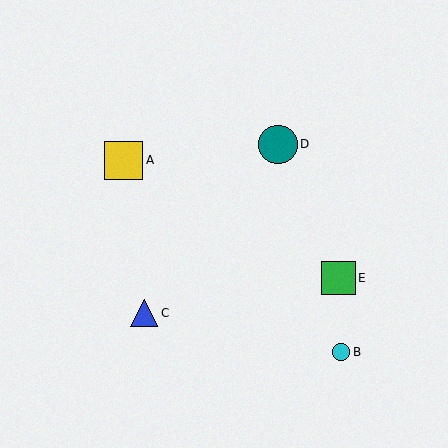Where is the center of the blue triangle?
The center of the blue triangle is at (144, 313).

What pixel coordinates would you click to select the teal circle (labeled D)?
Click at (278, 144) to select the teal circle D.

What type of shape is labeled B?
Shape B is a cyan circle.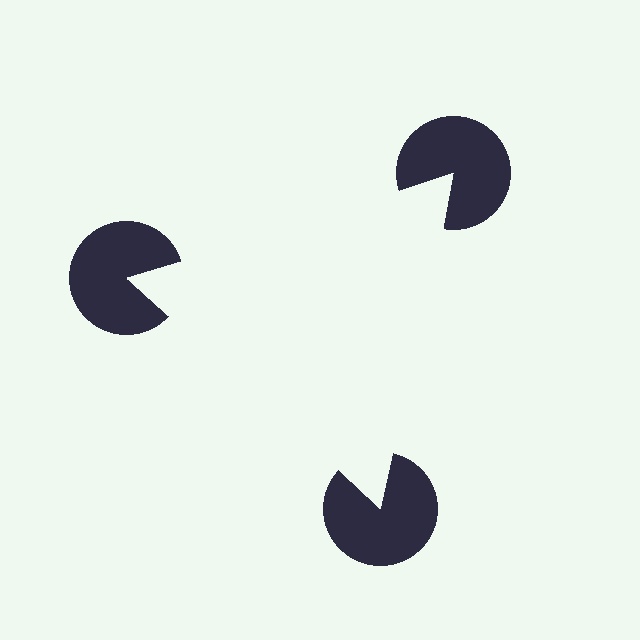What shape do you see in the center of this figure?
An illusory triangle — its edges are inferred from the aligned wedge cuts in the pac-man discs, not physically drawn.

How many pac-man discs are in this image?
There are 3 — one at each vertex of the illusory triangle.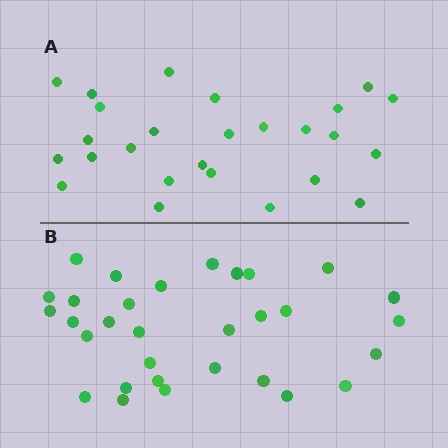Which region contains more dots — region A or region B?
Region B (the bottom region) has more dots.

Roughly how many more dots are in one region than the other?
Region B has about 5 more dots than region A.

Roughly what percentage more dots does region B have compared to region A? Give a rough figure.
About 20% more.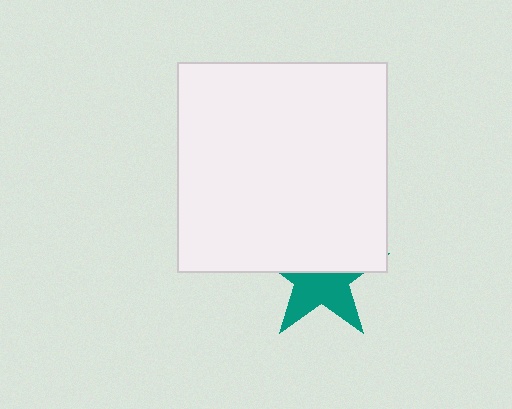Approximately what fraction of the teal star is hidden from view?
Roughly 51% of the teal star is hidden behind the white square.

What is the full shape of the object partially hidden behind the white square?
The partially hidden object is a teal star.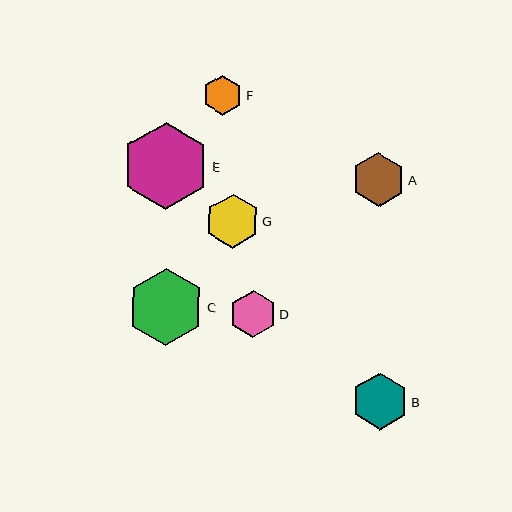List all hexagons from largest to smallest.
From largest to smallest: E, C, B, G, A, D, F.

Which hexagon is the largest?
Hexagon E is the largest with a size of approximately 87 pixels.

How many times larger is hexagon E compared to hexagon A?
Hexagon E is approximately 1.6 times the size of hexagon A.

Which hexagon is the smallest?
Hexagon F is the smallest with a size of approximately 40 pixels.